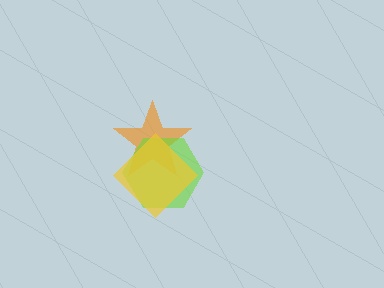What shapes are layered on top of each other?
The layered shapes are: an orange star, a lime hexagon, a yellow diamond.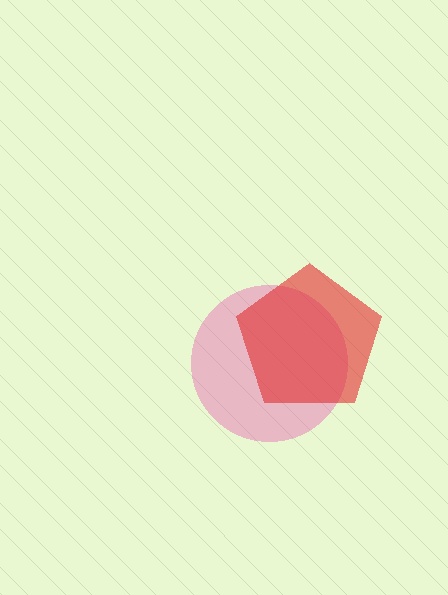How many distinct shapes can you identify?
There are 2 distinct shapes: a pink circle, a red pentagon.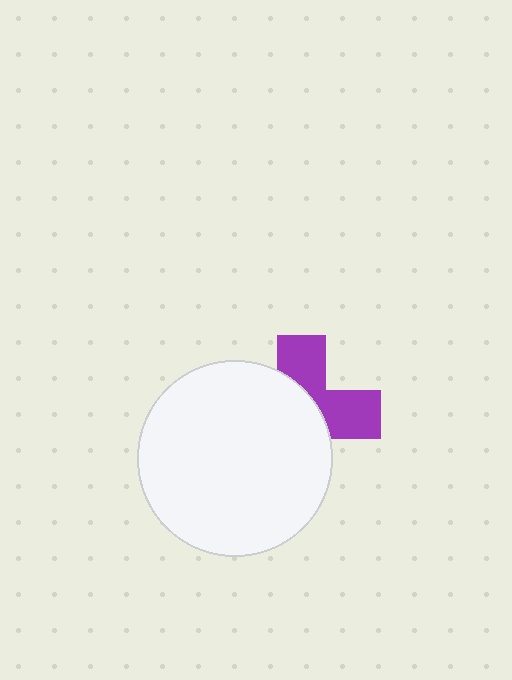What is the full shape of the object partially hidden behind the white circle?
The partially hidden object is a purple cross.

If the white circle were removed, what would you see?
You would see the complete purple cross.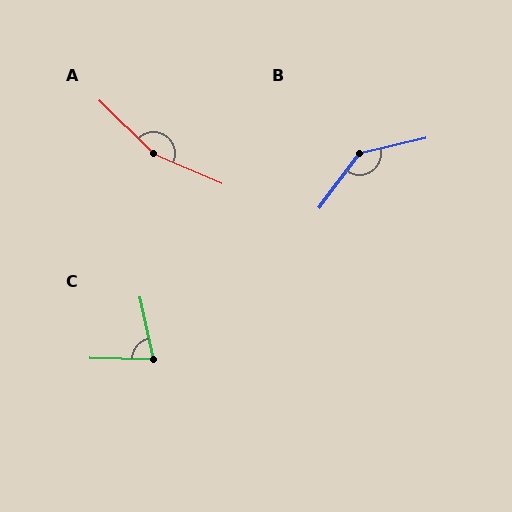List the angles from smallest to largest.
C (77°), B (140°), A (159°).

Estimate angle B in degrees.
Approximately 140 degrees.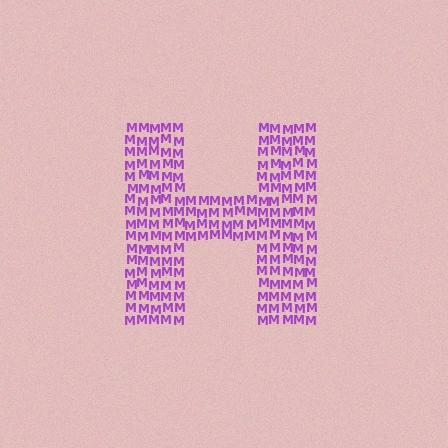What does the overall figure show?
The overall figure shows the letter H.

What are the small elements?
The small elements are letter M's.